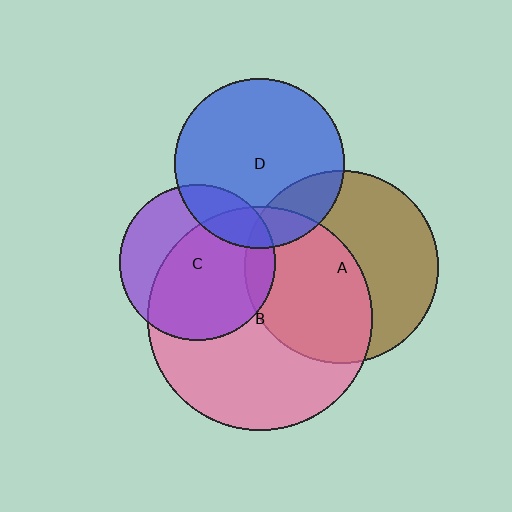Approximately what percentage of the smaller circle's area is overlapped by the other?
Approximately 20%.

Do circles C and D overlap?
Yes.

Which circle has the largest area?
Circle B (pink).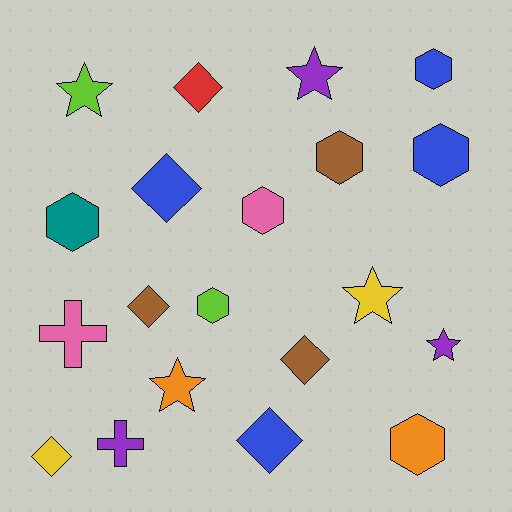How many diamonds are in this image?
There are 6 diamonds.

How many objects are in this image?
There are 20 objects.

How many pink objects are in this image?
There are 2 pink objects.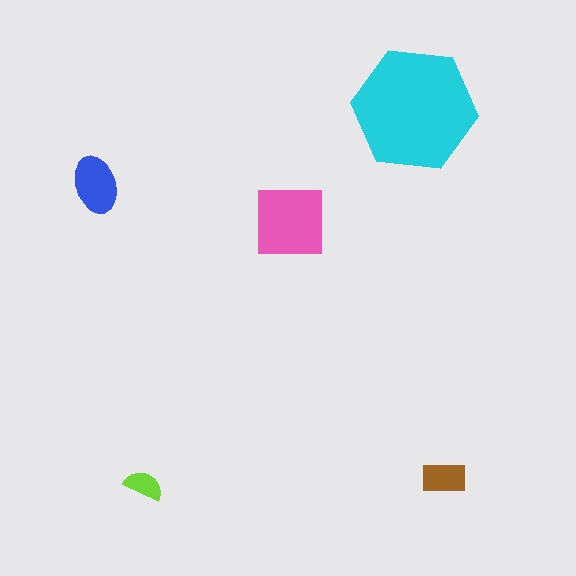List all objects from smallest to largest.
The lime semicircle, the brown rectangle, the blue ellipse, the pink square, the cyan hexagon.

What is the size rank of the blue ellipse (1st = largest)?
3rd.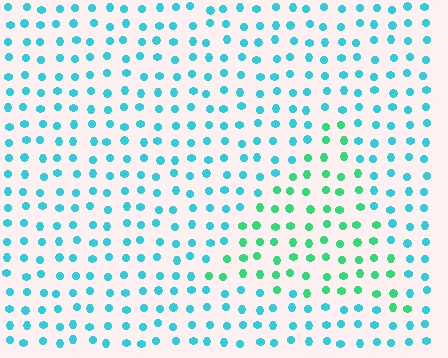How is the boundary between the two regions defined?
The boundary is defined purely by a slight shift in hue (about 40 degrees). Spacing, size, and orientation are identical on both sides.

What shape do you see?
I see a triangle.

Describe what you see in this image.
The image is filled with small cyan elements in a uniform arrangement. A triangle-shaped region is visible where the elements are tinted to a slightly different hue, forming a subtle color boundary.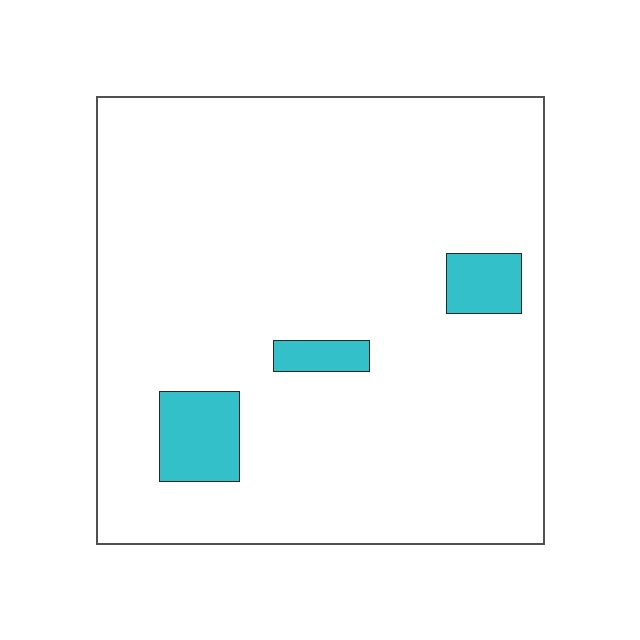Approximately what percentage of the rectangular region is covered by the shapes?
Approximately 5%.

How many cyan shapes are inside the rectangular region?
3.